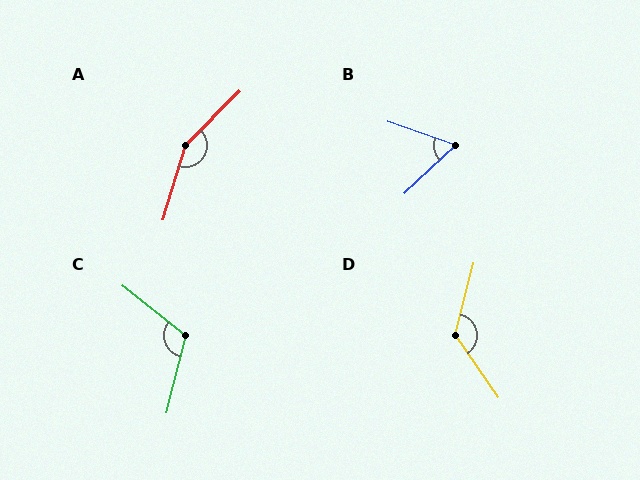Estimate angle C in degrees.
Approximately 114 degrees.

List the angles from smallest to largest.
B (63°), C (114°), D (131°), A (152°).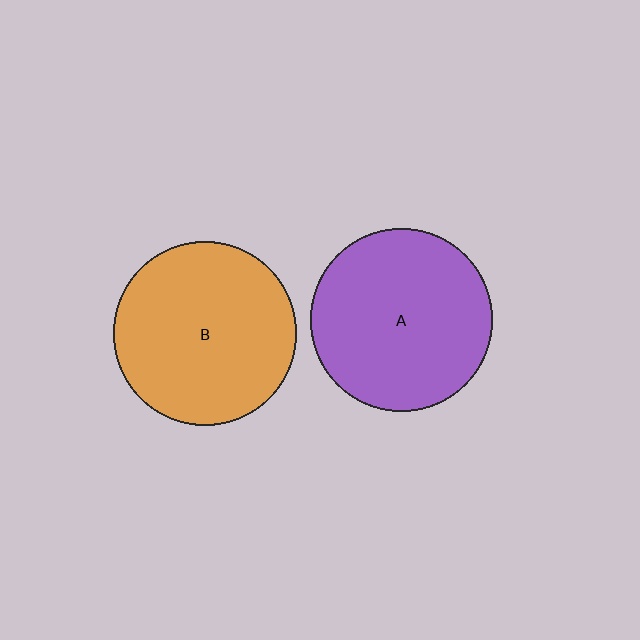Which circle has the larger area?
Circle B (orange).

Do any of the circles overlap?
No, none of the circles overlap.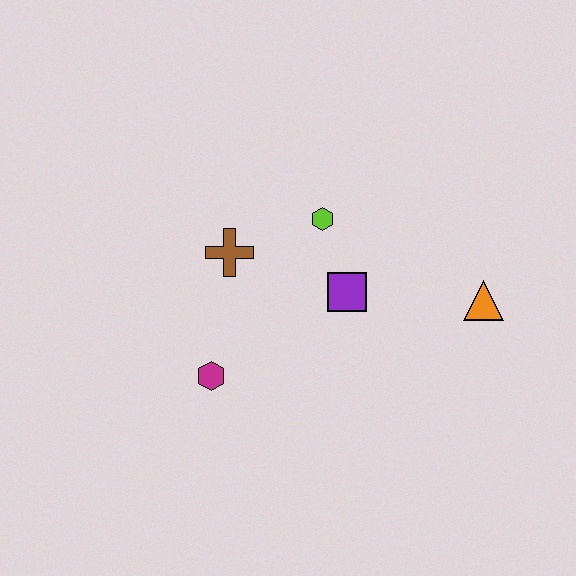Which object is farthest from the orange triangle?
The magenta hexagon is farthest from the orange triangle.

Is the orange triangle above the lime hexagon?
No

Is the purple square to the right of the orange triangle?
No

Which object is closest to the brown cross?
The lime hexagon is closest to the brown cross.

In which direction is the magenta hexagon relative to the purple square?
The magenta hexagon is to the left of the purple square.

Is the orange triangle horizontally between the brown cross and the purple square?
No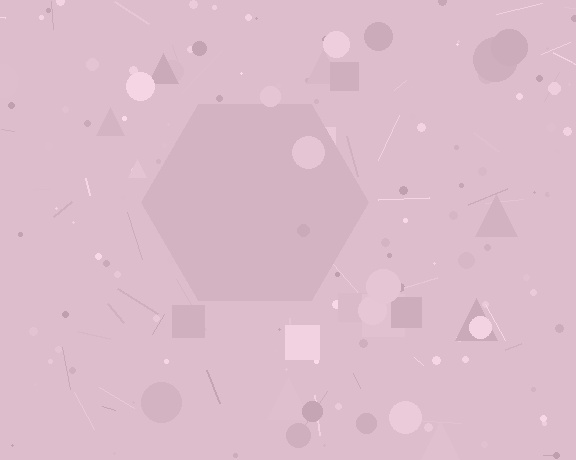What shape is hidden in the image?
A hexagon is hidden in the image.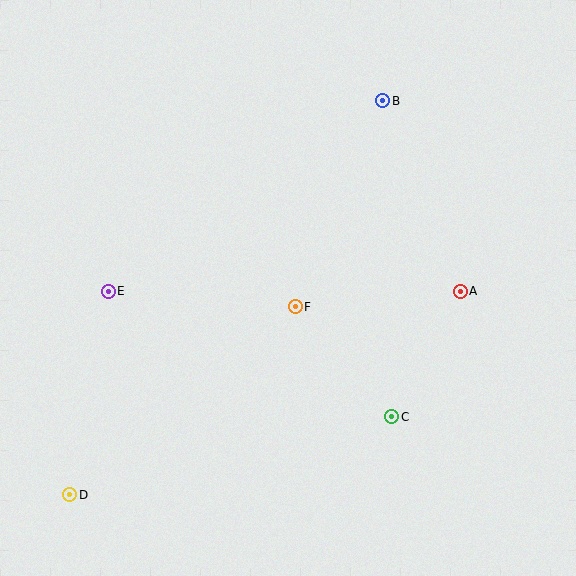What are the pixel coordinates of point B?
Point B is at (383, 101).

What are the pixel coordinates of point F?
Point F is at (295, 307).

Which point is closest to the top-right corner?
Point B is closest to the top-right corner.